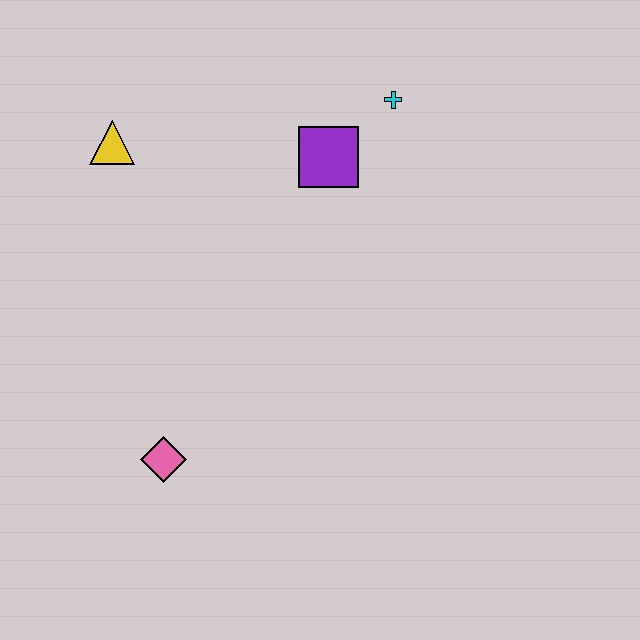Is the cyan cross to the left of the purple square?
No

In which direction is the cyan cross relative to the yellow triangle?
The cyan cross is to the right of the yellow triangle.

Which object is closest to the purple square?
The cyan cross is closest to the purple square.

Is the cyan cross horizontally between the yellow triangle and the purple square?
No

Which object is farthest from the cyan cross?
The pink diamond is farthest from the cyan cross.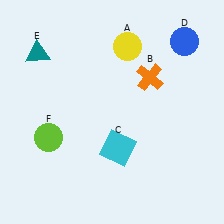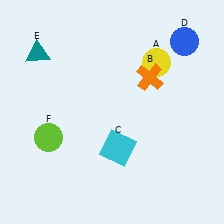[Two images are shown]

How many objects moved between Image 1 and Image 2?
1 object moved between the two images.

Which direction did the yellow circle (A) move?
The yellow circle (A) moved right.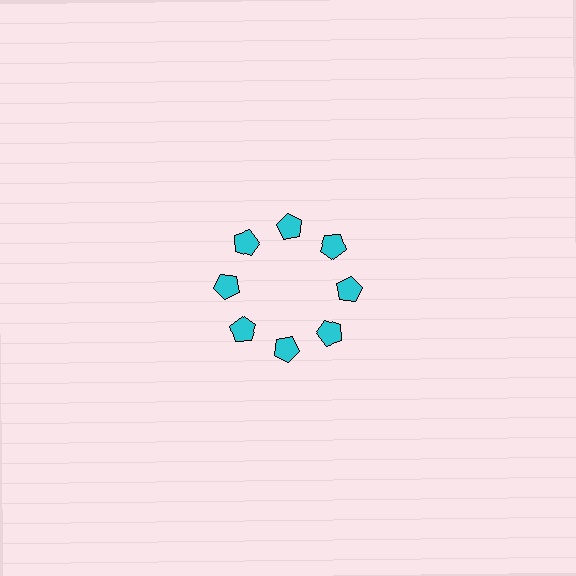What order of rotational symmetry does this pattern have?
This pattern has 8-fold rotational symmetry.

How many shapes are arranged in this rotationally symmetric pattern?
There are 8 shapes, arranged in 8 groups of 1.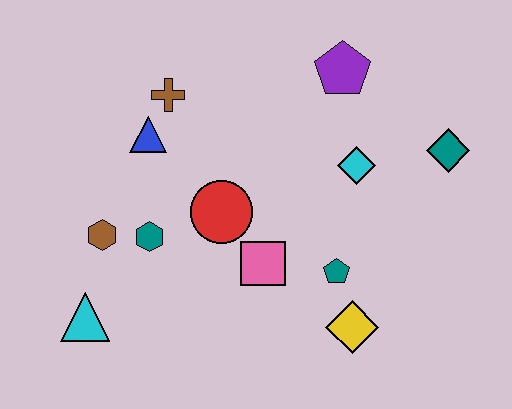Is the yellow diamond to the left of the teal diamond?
Yes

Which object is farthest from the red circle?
The teal diamond is farthest from the red circle.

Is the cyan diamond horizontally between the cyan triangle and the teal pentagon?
No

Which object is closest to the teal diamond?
The cyan diamond is closest to the teal diamond.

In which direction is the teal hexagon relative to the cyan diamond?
The teal hexagon is to the left of the cyan diamond.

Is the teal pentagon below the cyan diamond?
Yes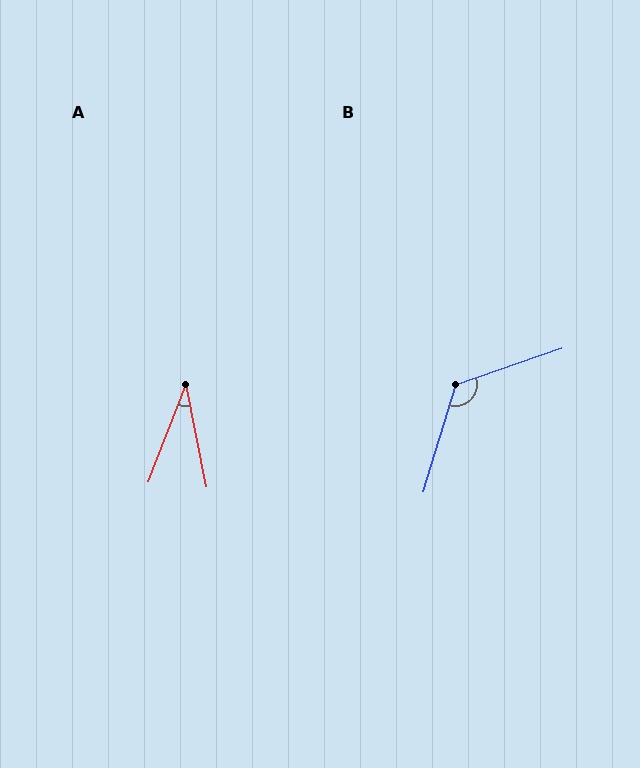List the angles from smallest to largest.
A (32°), B (126°).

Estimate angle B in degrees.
Approximately 126 degrees.